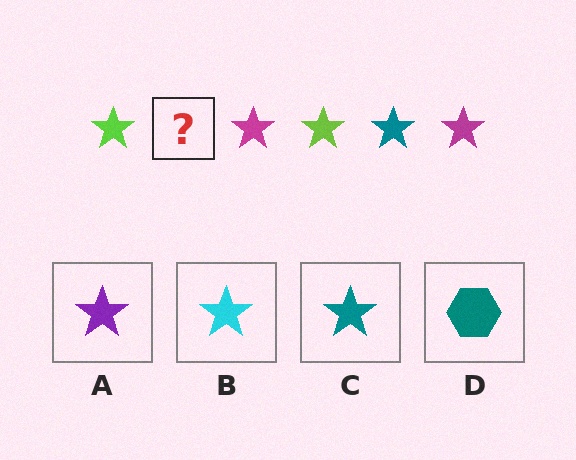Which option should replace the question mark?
Option C.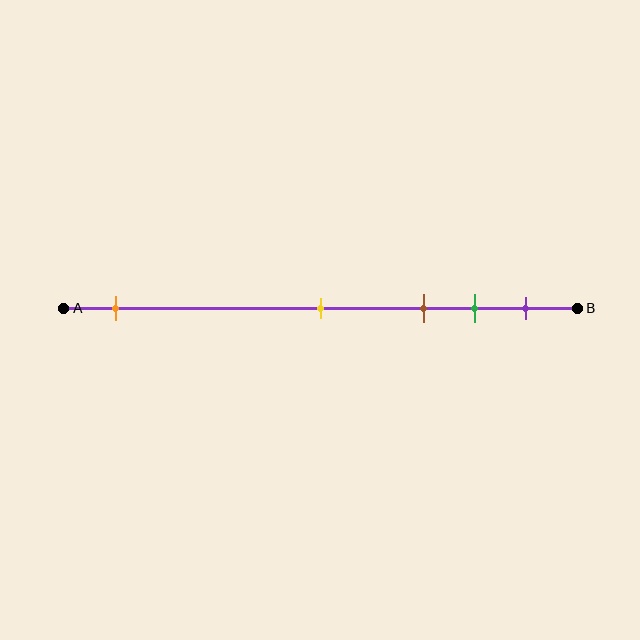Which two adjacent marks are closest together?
The green and purple marks are the closest adjacent pair.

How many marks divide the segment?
There are 5 marks dividing the segment.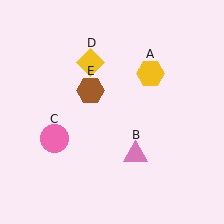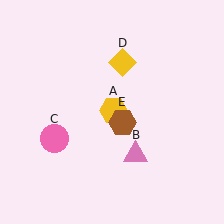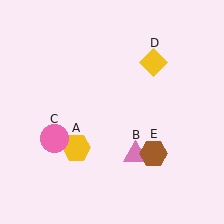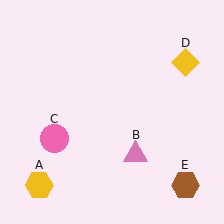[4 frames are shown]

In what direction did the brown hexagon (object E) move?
The brown hexagon (object E) moved down and to the right.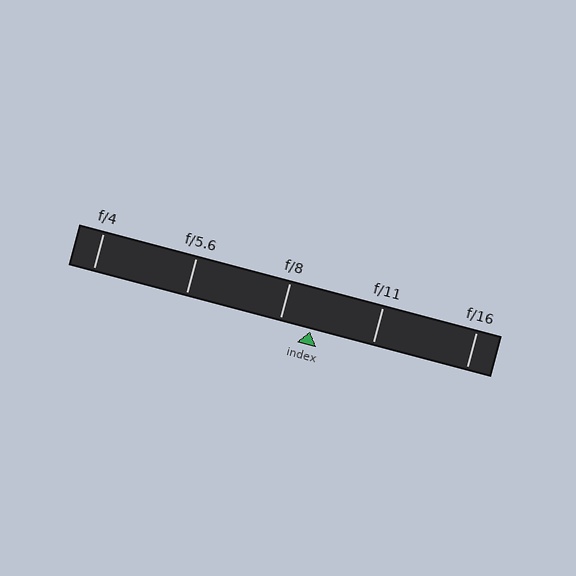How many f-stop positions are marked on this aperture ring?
There are 5 f-stop positions marked.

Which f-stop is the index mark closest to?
The index mark is closest to f/8.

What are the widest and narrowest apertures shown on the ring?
The widest aperture shown is f/4 and the narrowest is f/16.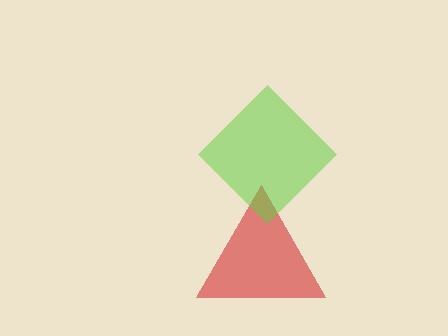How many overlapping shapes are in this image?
There are 2 overlapping shapes in the image.